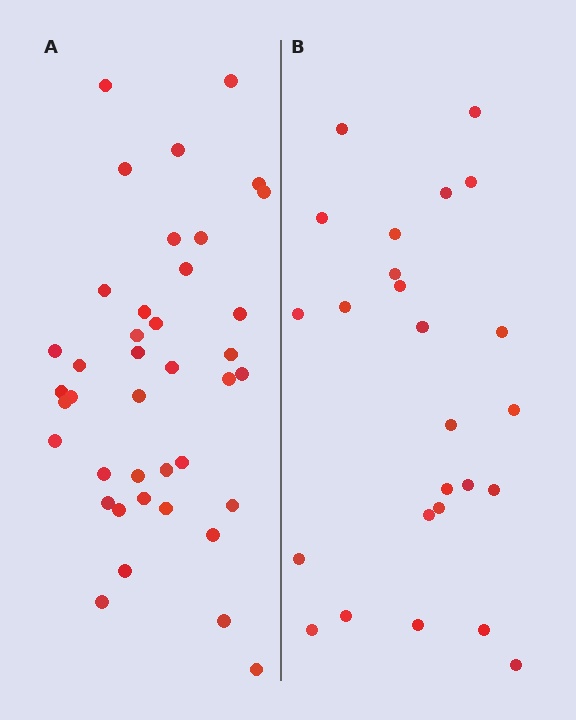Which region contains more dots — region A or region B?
Region A (the left region) has more dots.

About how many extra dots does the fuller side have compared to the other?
Region A has approximately 15 more dots than region B.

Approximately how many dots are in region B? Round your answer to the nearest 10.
About 20 dots. (The exact count is 25, which rounds to 20.)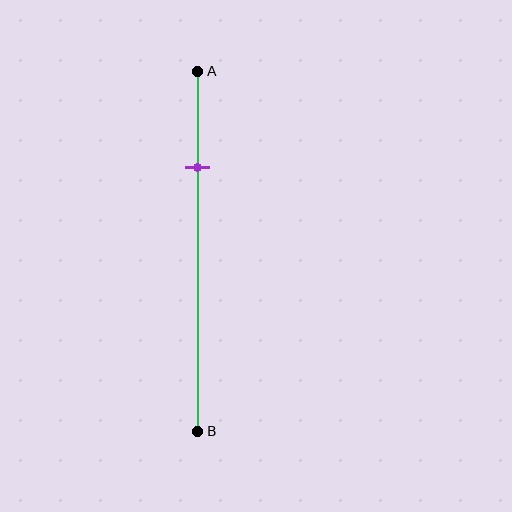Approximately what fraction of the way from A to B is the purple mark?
The purple mark is approximately 25% of the way from A to B.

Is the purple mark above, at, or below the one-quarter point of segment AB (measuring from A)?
The purple mark is approximately at the one-quarter point of segment AB.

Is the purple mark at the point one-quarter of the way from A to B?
Yes, the mark is approximately at the one-quarter point.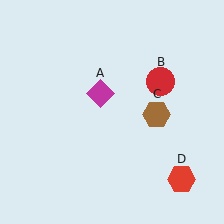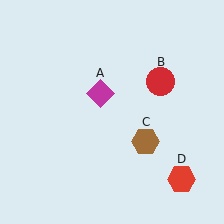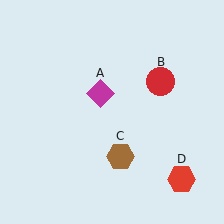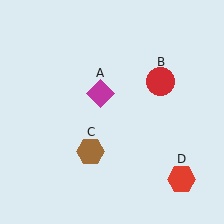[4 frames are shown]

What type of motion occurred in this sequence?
The brown hexagon (object C) rotated clockwise around the center of the scene.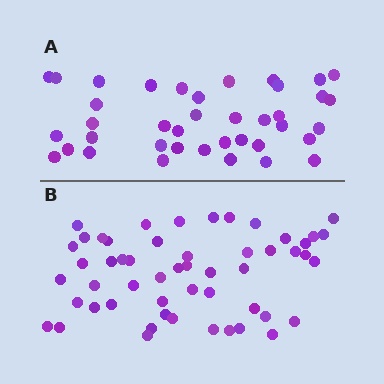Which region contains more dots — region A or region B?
Region B (the bottom region) has more dots.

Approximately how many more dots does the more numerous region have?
Region B has approximately 15 more dots than region A.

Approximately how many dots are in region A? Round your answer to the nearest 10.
About 40 dots. (The exact count is 39, which rounds to 40.)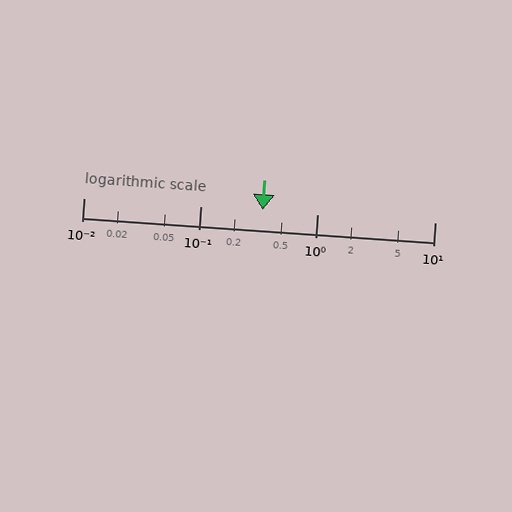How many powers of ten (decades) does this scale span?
The scale spans 3 decades, from 0.01 to 10.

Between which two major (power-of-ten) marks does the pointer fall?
The pointer is between 0.1 and 1.